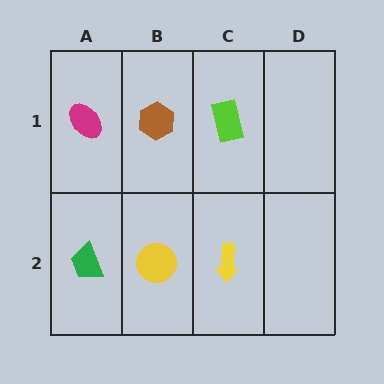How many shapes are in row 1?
3 shapes.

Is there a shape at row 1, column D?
No, that cell is empty.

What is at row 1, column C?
A lime rectangle.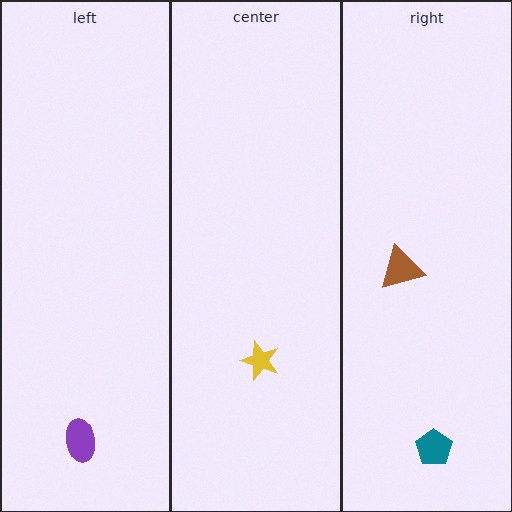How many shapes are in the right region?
2.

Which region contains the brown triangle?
The right region.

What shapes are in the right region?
The brown triangle, the teal pentagon.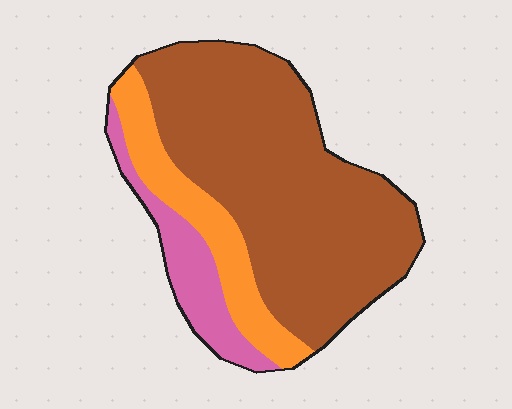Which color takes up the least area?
Pink, at roughly 15%.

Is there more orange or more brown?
Brown.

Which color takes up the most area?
Brown, at roughly 70%.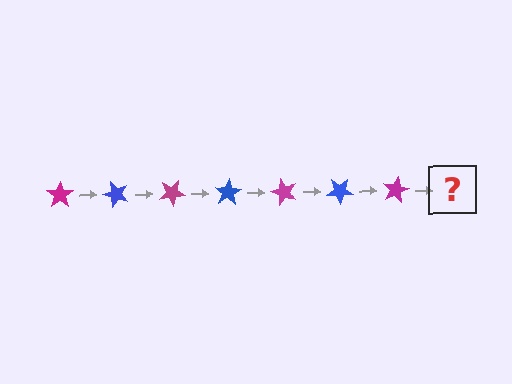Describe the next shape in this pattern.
It should be a blue star, rotated 350 degrees from the start.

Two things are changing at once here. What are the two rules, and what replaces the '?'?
The two rules are that it rotates 50 degrees each step and the color cycles through magenta and blue. The '?' should be a blue star, rotated 350 degrees from the start.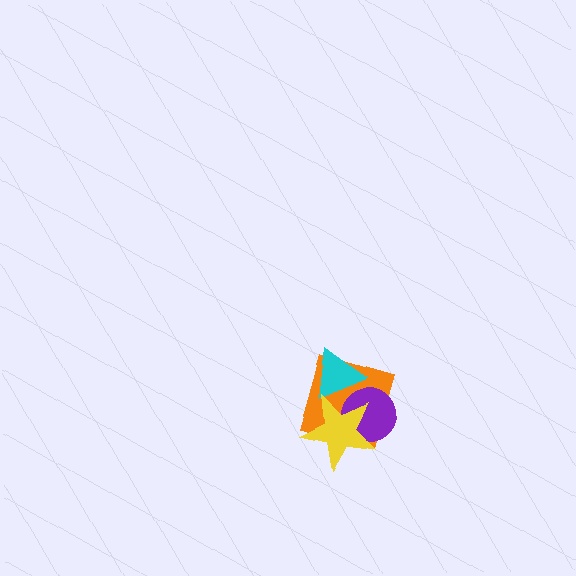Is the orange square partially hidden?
Yes, it is partially covered by another shape.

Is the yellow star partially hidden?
No, no other shape covers it.